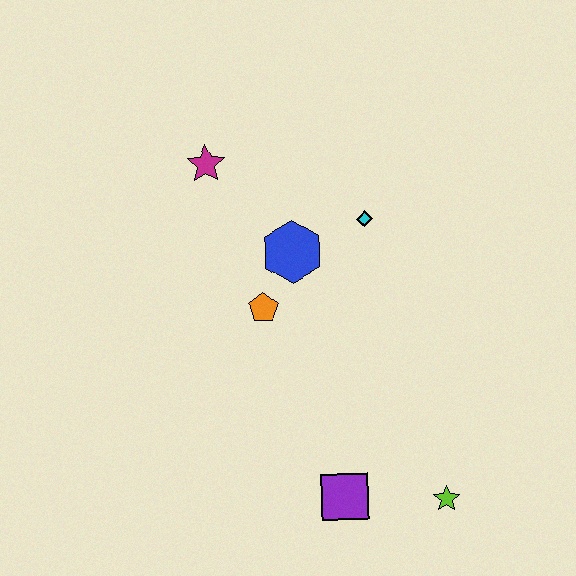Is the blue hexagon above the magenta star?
No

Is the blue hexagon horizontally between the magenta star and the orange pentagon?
No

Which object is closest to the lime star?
The purple square is closest to the lime star.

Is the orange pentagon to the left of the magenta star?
No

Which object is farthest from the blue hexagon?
The lime star is farthest from the blue hexagon.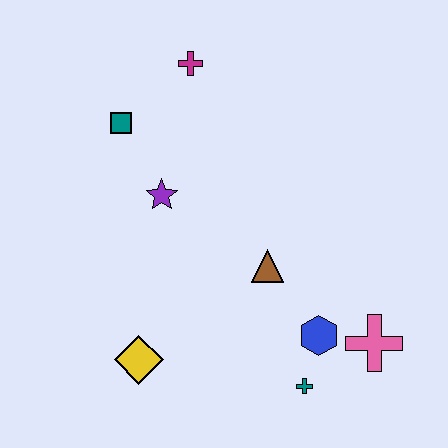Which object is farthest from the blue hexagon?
The magenta cross is farthest from the blue hexagon.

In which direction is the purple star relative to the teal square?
The purple star is below the teal square.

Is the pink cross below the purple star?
Yes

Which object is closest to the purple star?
The teal square is closest to the purple star.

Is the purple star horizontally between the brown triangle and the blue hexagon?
No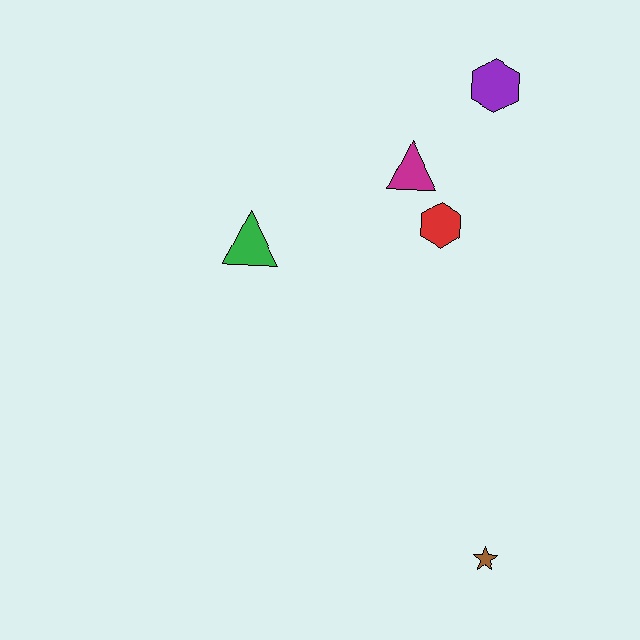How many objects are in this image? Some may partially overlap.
There are 5 objects.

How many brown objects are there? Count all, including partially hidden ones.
There is 1 brown object.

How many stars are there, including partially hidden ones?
There is 1 star.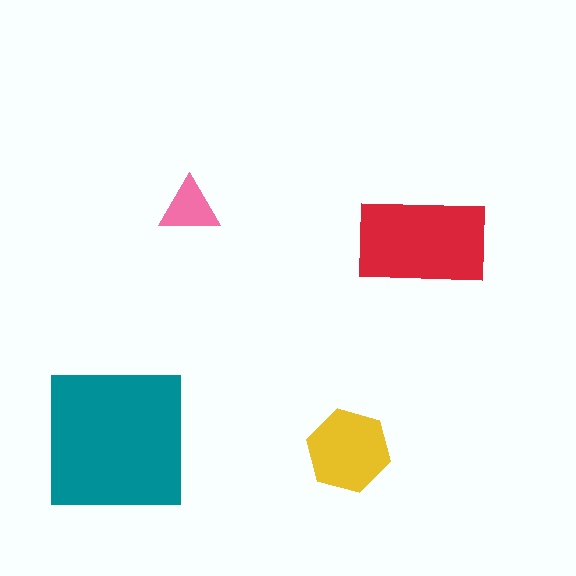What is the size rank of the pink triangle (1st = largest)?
4th.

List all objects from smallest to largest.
The pink triangle, the yellow hexagon, the red rectangle, the teal square.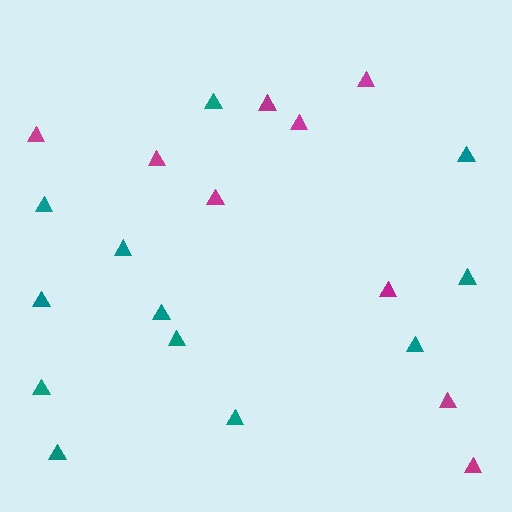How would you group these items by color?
There are 2 groups: one group of magenta triangles (9) and one group of teal triangles (12).